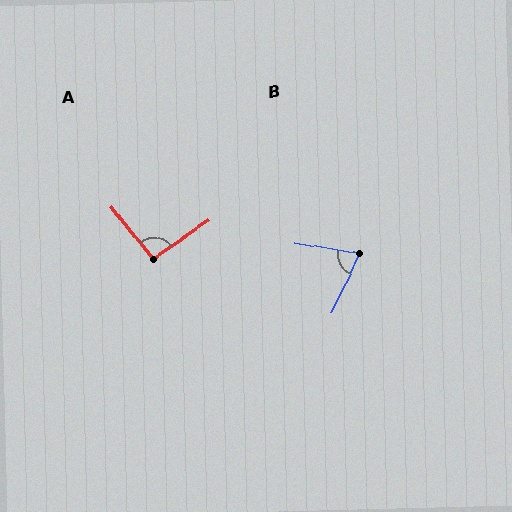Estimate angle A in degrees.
Approximately 93 degrees.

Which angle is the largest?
A, at approximately 93 degrees.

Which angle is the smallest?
B, at approximately 74 degrees.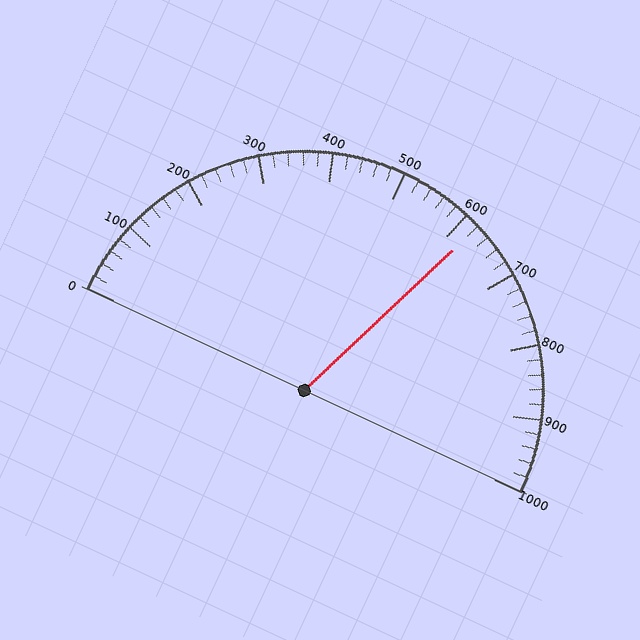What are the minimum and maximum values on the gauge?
The gauge ranges from 0 to 1000.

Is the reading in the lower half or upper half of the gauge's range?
The reading is in the upper half of the range (0 to 1000).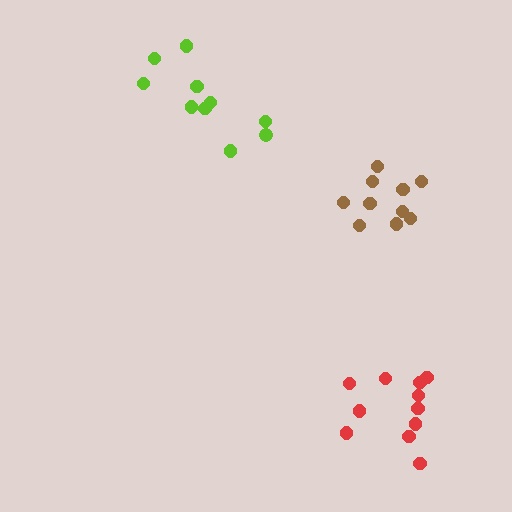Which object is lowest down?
The red cluster is bottommost.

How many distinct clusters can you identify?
There are 3 distinct clusters.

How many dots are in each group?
Group 1: 11 dots, Group 2: 10 dots, Group 3: 10 dots (31 total).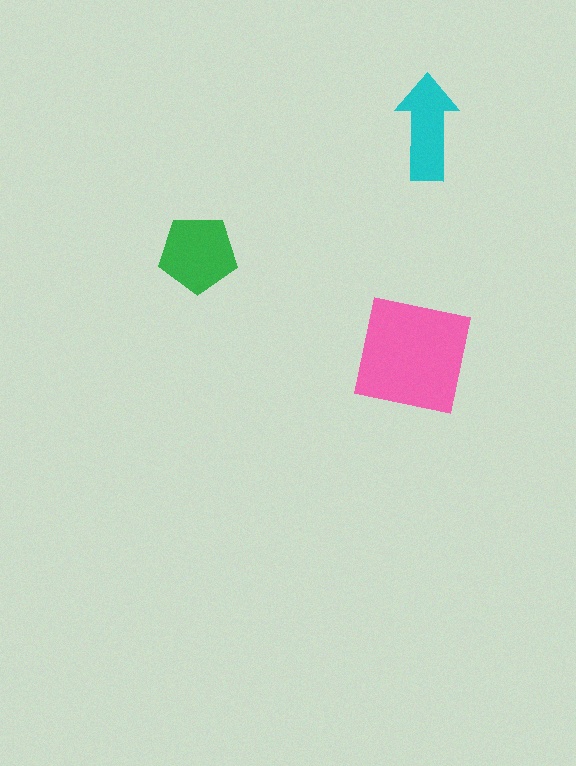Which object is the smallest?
The cyan arrow.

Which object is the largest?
The pink square.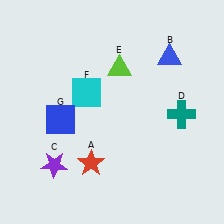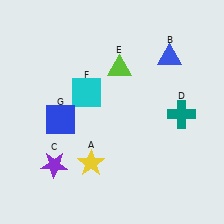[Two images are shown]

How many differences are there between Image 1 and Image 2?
There is 1 difference between the two images.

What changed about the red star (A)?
In Image 1, A is red. In Image 2, it changed to yellow.